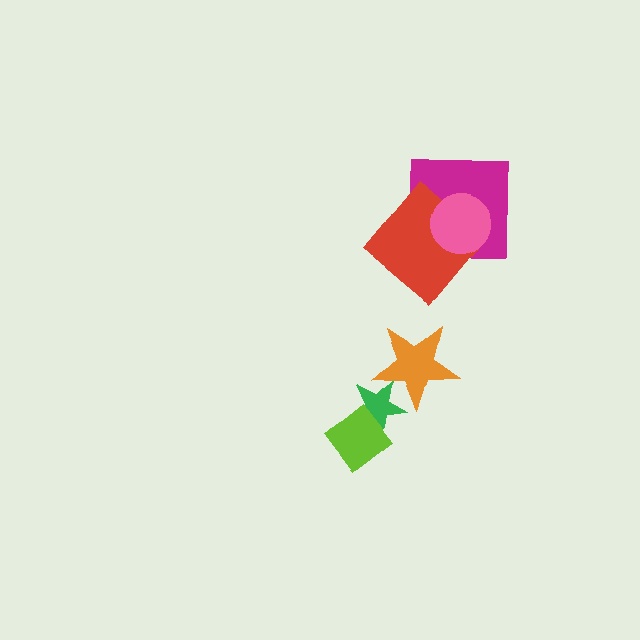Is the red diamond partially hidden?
Yes, it is partially covered by another shape.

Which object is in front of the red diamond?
The pink circle is in front of the red diamond.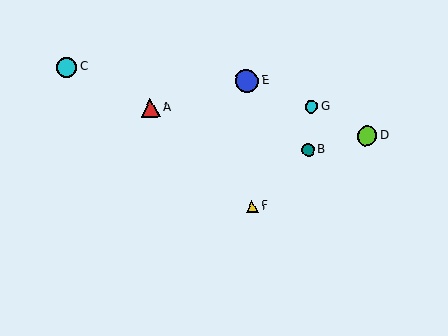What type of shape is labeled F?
Shape F is a yellow triangle.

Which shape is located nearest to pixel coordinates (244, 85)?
The blue circle (labeled E) at (247, 81) is nearest to that location.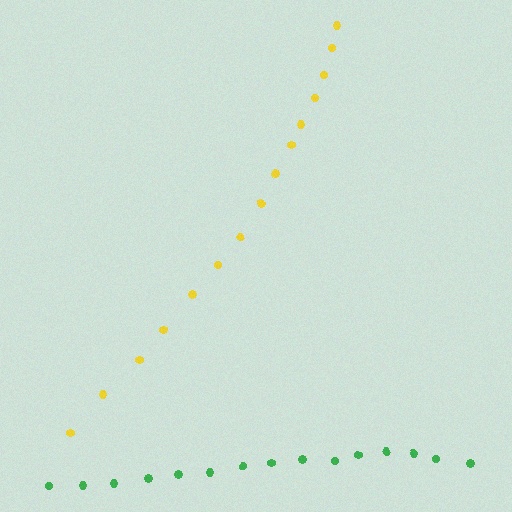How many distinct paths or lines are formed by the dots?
There are 2 distinct paths.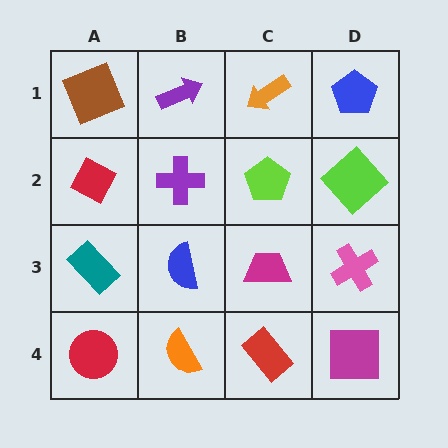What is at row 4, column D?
A magenta square.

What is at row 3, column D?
A pink cross.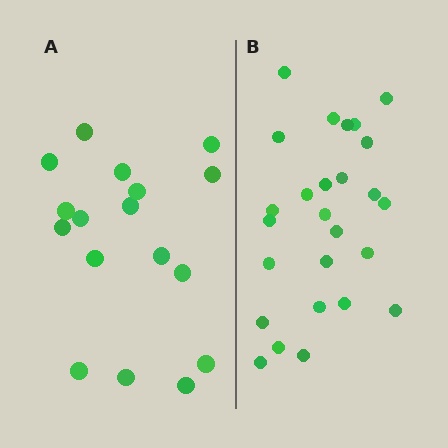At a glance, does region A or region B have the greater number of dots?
Region B (the right region) has more dots.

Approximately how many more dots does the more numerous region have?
Region B has roughly 8 or so more dots than region A.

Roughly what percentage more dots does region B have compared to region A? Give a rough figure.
About 55% more.